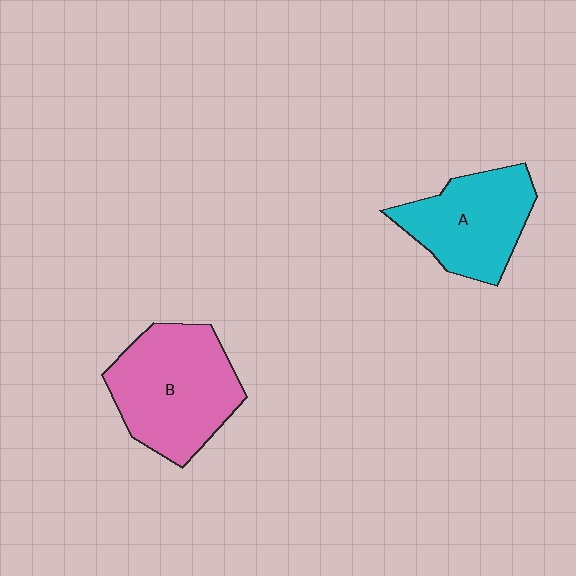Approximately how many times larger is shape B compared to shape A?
Approximately 1.3 times.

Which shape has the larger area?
Shape B (pink).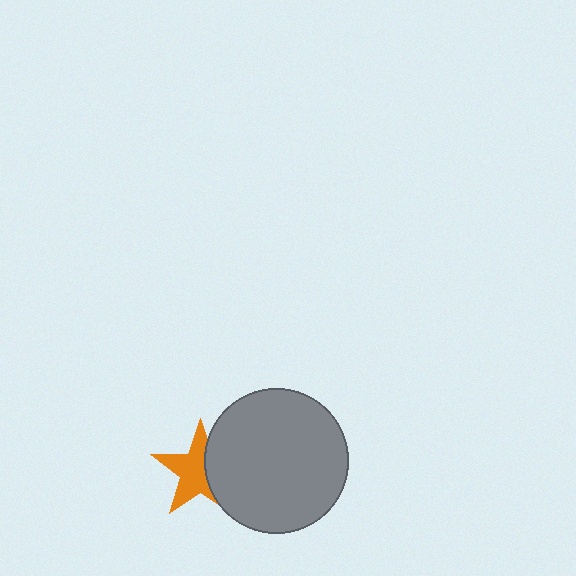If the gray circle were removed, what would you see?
You would see the complete orange star.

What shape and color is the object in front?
The object in front is a gray circle.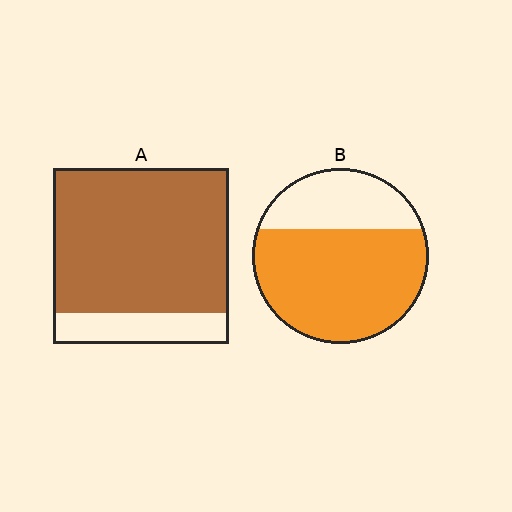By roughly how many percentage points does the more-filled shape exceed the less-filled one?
By roughly 15 percentage points (A over B).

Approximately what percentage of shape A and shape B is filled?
A is approximately 80% and B is approximately 70%.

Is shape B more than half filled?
Yes.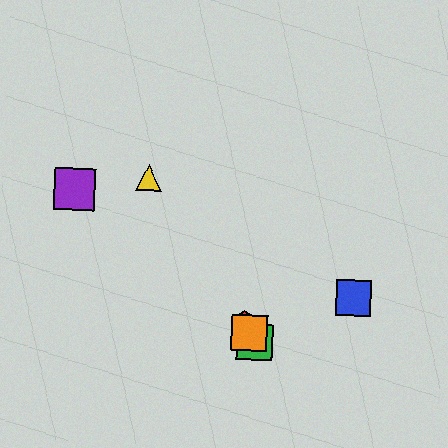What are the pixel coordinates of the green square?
The green square is at (255, 342).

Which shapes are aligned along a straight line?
The red hexagon, the green square, the yellow triangle, the orange square are aligned along a straight line.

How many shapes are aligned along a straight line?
4 shapes (the red hexagon, the green square, the yellow triangle, the orange square) are aligned along a straight line.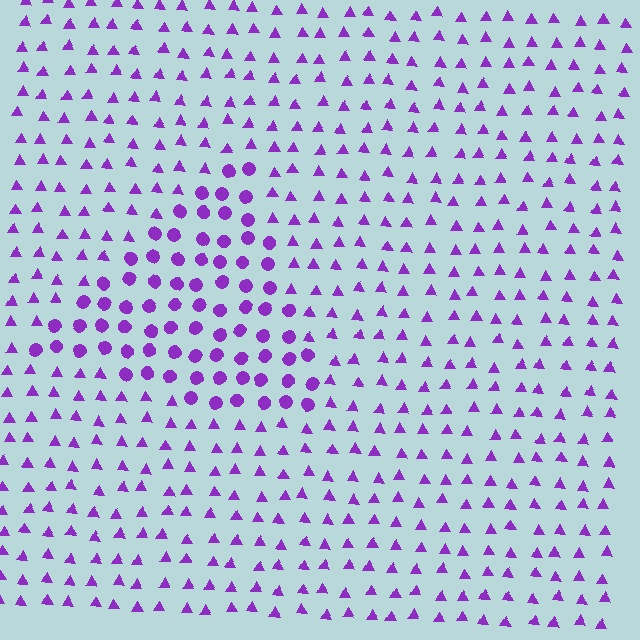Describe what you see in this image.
The image is filled with small purple elements arranged in a uniform grid. A triangle-shaped region contains circles, while the surrounding area contains triangles. The boundary is defined purely by the change in element shape.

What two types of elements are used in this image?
The image uses circles inside the triangle region and triangles outside it.